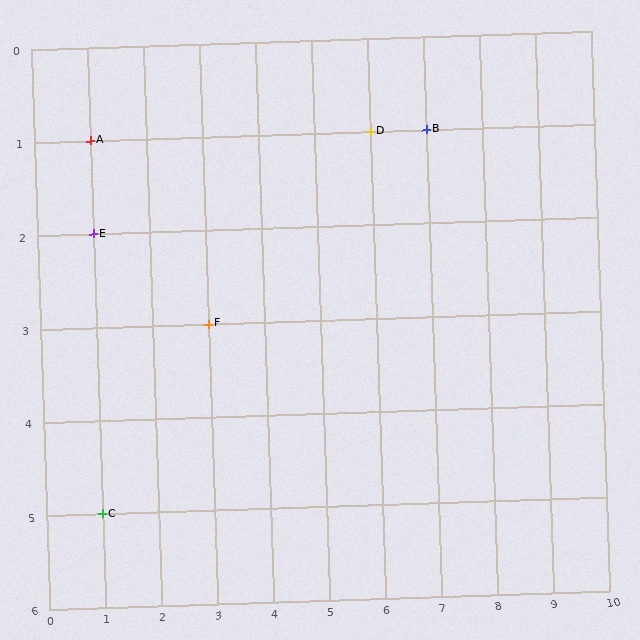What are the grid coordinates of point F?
Point F is at grid coordinates (3, 3).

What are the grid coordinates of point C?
Point C is at grid coordinates (1, 5).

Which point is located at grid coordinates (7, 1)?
Point B is at (7, 1).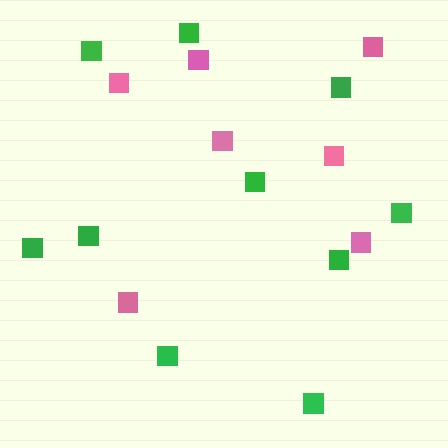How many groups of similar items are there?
There are 2 groups: one group of pink squares (7) and one group of green squares (10).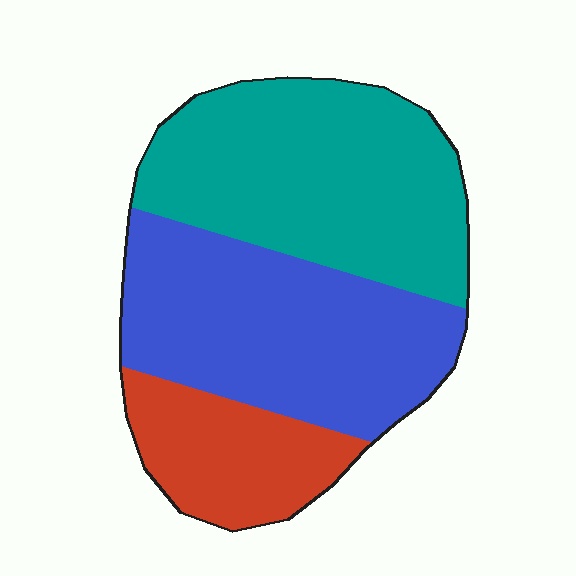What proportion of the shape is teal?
Teal covers 42% of the shape.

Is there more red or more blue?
Blue.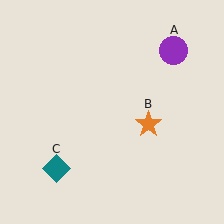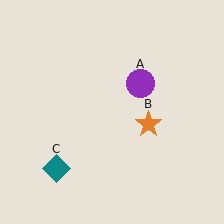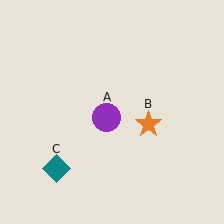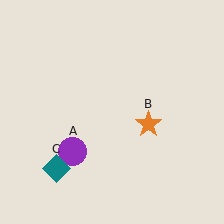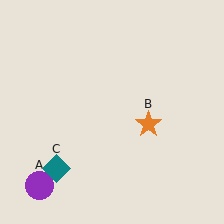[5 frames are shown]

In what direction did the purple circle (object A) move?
The purple circle (object A) moved down and to the left.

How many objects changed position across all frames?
1 object changed position: purple circle (object A).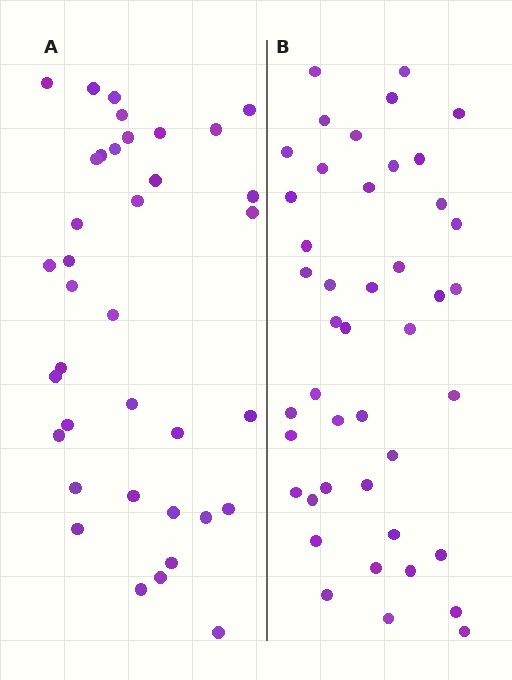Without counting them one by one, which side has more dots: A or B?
Region B (the right region) has more dots.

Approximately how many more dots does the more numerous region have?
Region B has roughly 8 or so more dots than region A.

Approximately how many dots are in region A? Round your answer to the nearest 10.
About 40 dots. (The exact count is 37, which rounds to 40.)